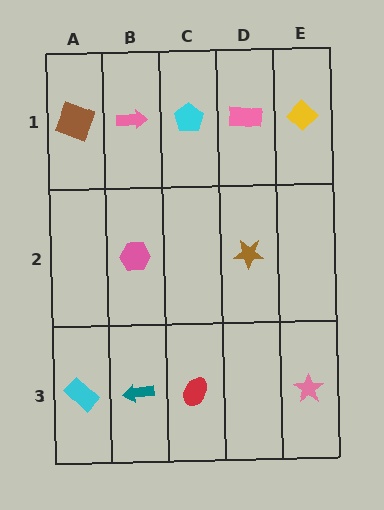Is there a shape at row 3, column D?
No, that cell is empty.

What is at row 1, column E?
A yellow diamond.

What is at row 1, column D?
A pink rectangle.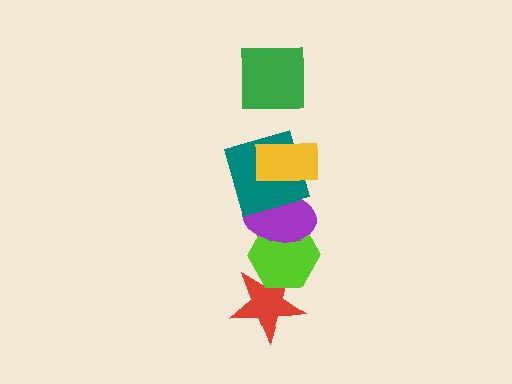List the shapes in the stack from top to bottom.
From top to bottom: the green square, the yellow rectangle, the teal square, the purple ellipse, the lime hexagon, the red star.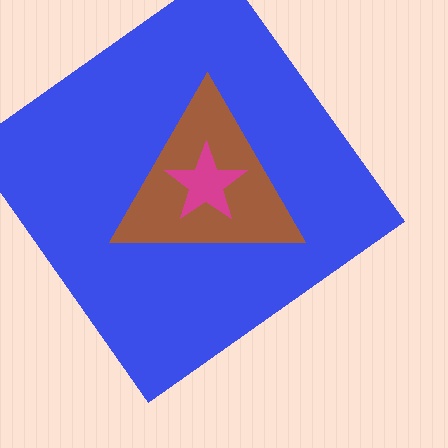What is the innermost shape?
The magenta star.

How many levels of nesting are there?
3.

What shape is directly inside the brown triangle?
The magenta star.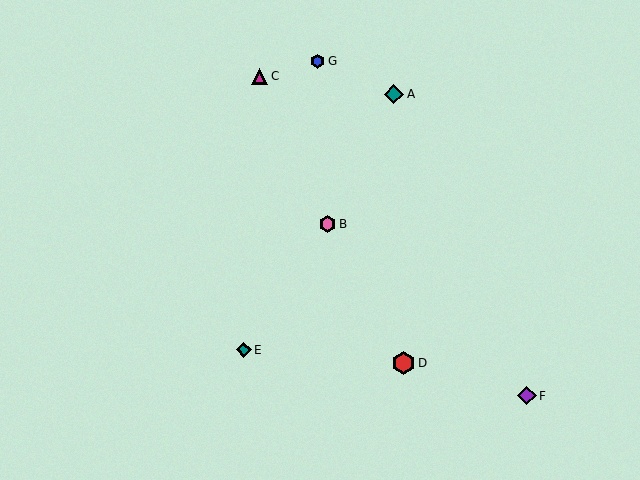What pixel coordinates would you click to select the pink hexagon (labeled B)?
Click at (328, 224) to select the pink hexagon B.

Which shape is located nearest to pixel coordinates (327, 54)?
The blue hexagon (labeled G) at (318, 61) is nearest to that location.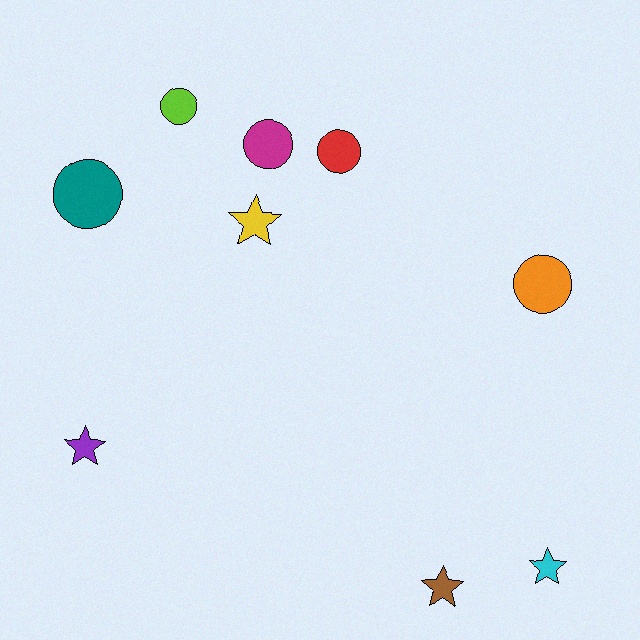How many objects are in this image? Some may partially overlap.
There are 9 objects.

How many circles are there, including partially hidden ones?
There are 5 circles.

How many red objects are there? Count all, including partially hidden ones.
There is 1 red object.